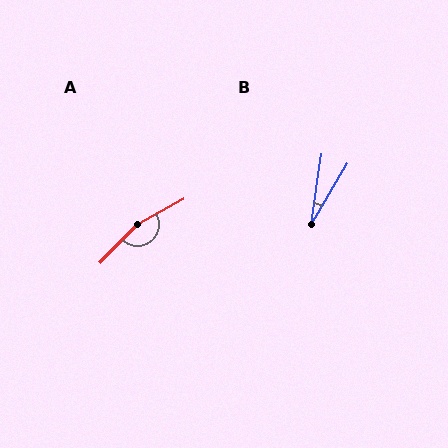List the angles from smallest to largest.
B (22°), A (164°).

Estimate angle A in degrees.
Approximately 164 degrees.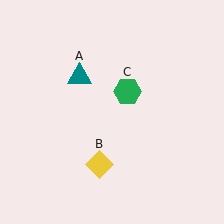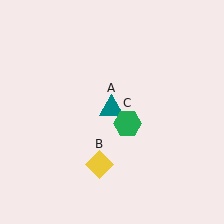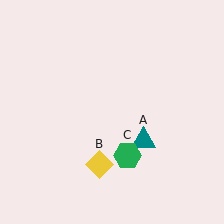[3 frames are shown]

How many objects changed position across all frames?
2 objects changed position: teal triangle (object A), green hexagon (object C).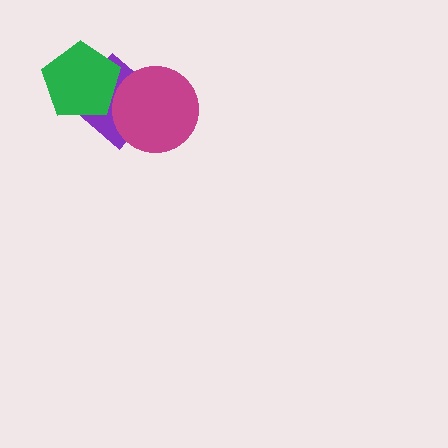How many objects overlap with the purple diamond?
2 objects overlap with the purple diamond.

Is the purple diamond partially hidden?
Yes, it is partially covered by another shape.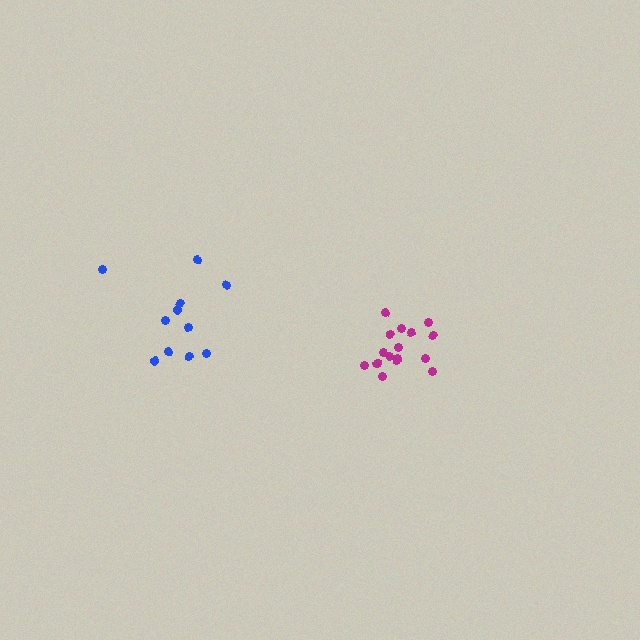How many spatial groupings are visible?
There are 2 spatial groupings.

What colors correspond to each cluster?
The clusters are colored: magenta, blue.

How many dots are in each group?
Group 1: 17 dots, Group 2: 11 dots (28 total).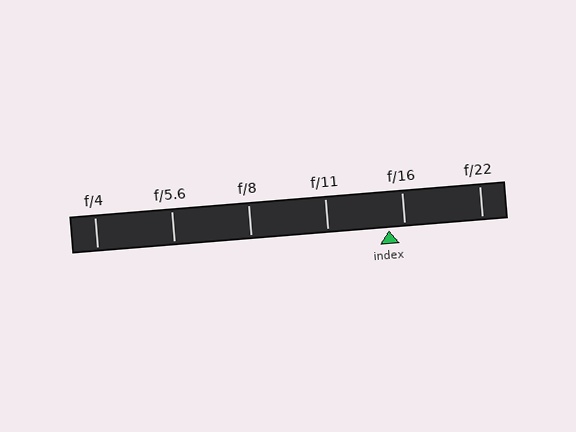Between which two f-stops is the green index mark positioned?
The index mark is between f/11 and f/16.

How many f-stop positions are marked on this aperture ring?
There are 6 f-stop positions marked.